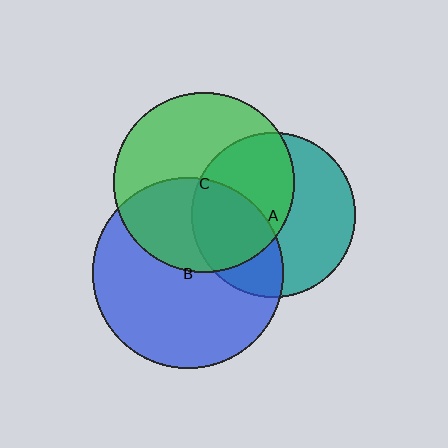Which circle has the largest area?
Circle B (blue).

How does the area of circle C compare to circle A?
Approximately 1.2 times.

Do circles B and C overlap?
Yes.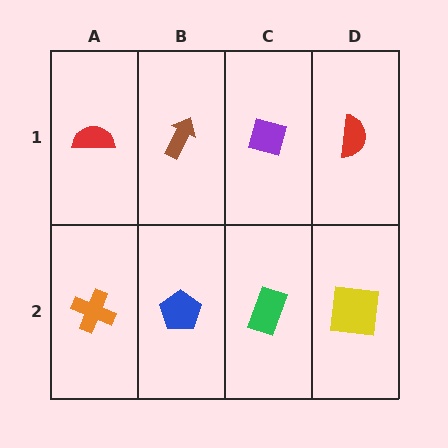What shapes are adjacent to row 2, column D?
A red semicircle (row 1, column D), a green rectangle (row 2, column C).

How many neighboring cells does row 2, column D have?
2.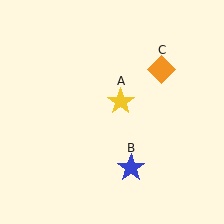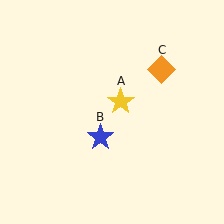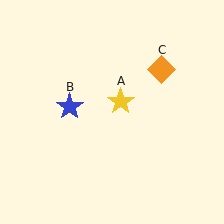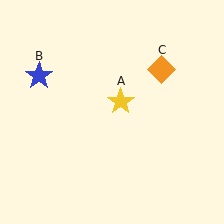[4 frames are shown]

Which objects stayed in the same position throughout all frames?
Yellow star (object A) and orange diamond (object C) remained stationary.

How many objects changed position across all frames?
1 object changed position: blue star (object B).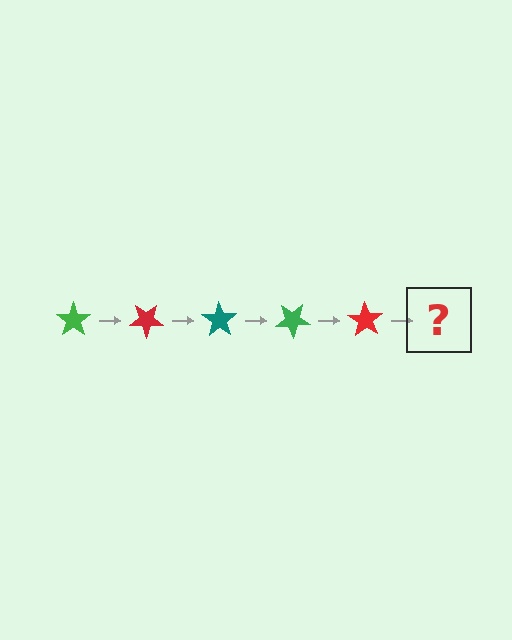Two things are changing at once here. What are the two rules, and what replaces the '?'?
The two rules are that it rotates 35 degrees each step and the color cycles through green, red, and teal. The '?' should be a teal star, rotated 175 degrees from the start.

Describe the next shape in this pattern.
It should be a teal star, rotated 175 degrees from the start.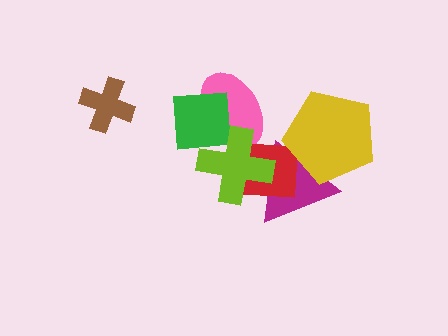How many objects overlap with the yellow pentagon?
1 object overlaps with the yellow pentagon.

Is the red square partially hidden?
Yes, it is partially covered by another shape.